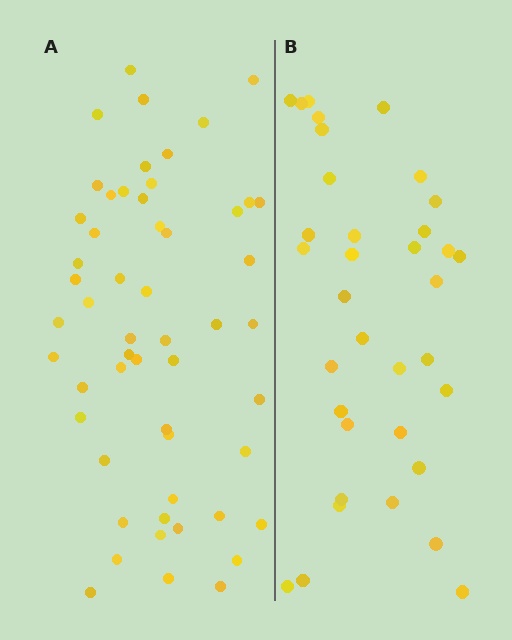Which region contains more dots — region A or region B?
Region A (the left region) has more dots.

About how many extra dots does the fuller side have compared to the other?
Region A has approximately 20 more dots than region B.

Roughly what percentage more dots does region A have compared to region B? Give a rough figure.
About 55% more.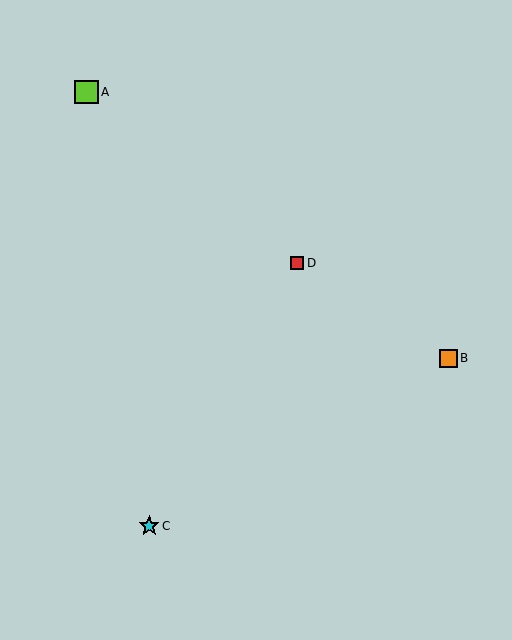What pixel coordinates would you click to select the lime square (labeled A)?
Click at (87, 92) to select the lime square A.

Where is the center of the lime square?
The center of the lime square is at (87, 92).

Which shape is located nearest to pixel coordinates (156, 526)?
The cyan star (labeled C) at (149, 526) is nearest to that location.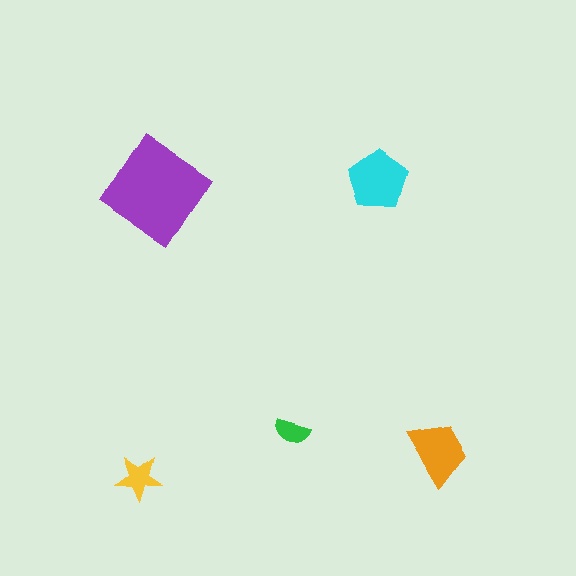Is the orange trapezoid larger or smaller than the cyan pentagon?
Smaller.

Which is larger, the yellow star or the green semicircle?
The yellow star.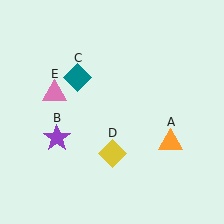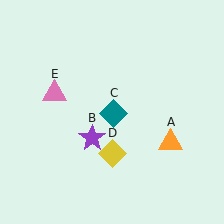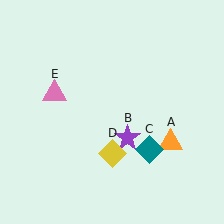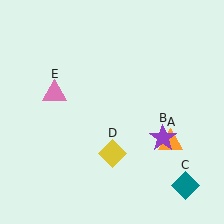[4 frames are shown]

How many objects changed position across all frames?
2 objects changed position: purple star (object B), teal diamond (object C).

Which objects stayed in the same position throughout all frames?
Orange triangle (object A) and yellow diamond (object D) and pink triangle (object E) remained stationary.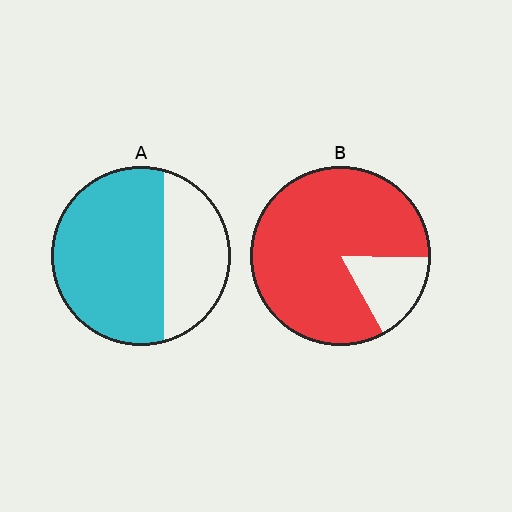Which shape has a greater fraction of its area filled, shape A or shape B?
Shape B.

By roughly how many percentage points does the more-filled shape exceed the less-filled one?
By roughly 15 percentage points (B over A).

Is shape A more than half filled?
Yes.